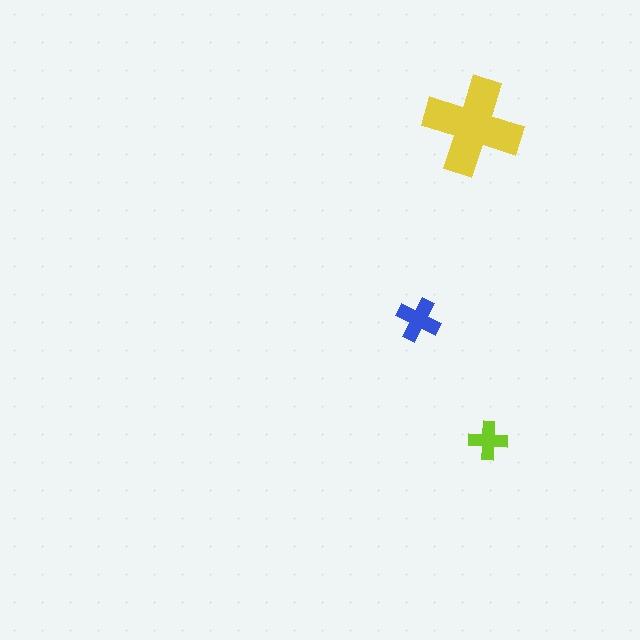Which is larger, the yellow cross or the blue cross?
The yellow one.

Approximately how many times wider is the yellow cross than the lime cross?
About 2.5 times wider.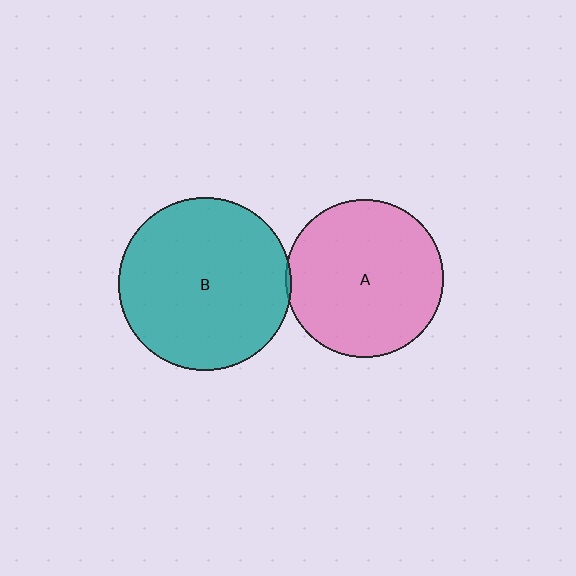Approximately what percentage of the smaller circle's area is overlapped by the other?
Approximately 5%.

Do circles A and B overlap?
Yes.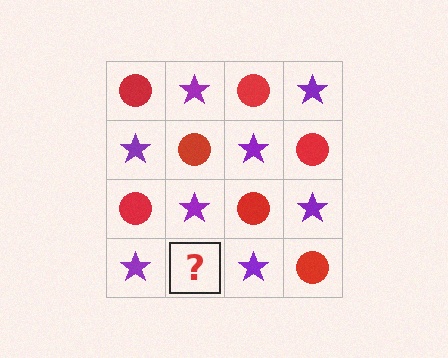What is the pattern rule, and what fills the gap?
The rule is that it alternates red circle and purple star in a checkerboard pattern. The gap should be filled with a red circle.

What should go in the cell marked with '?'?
The missing cell should contain a red circle.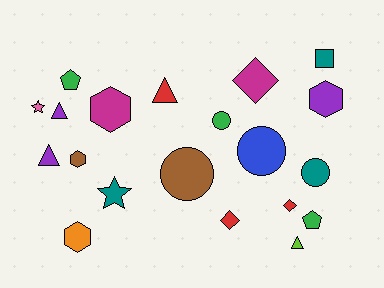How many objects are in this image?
There are 20 objects.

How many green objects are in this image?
There are 3 green objects.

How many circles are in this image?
There are 4 circles.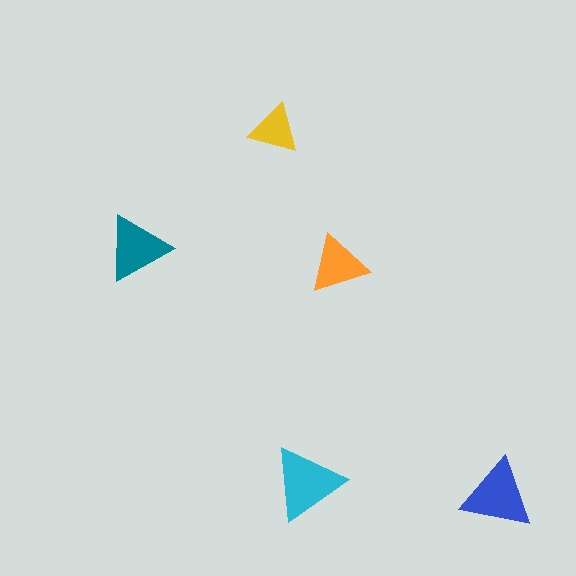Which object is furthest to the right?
The blue triangle is rightmost.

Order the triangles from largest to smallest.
the cyan one, the blue one, the teal one, the orange one, the yellow one.